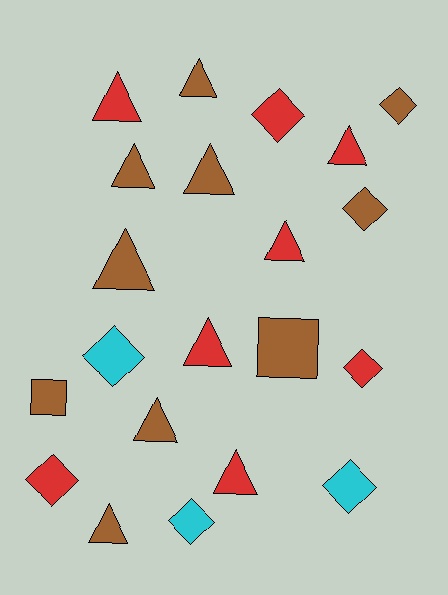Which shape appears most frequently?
Triangle, with 11 objects.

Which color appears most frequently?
Brown, with 10 objects.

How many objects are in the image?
There are 21 objects.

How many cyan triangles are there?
There are no cyan triangles.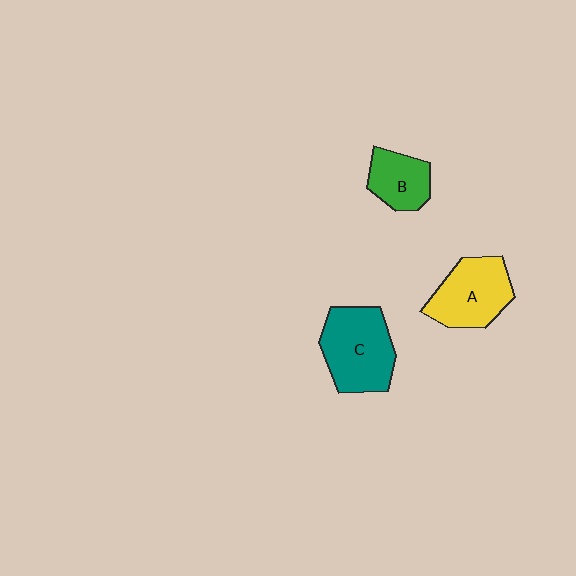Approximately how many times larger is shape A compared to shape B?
Approximately 1.5 times.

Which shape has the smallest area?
Shape B (green).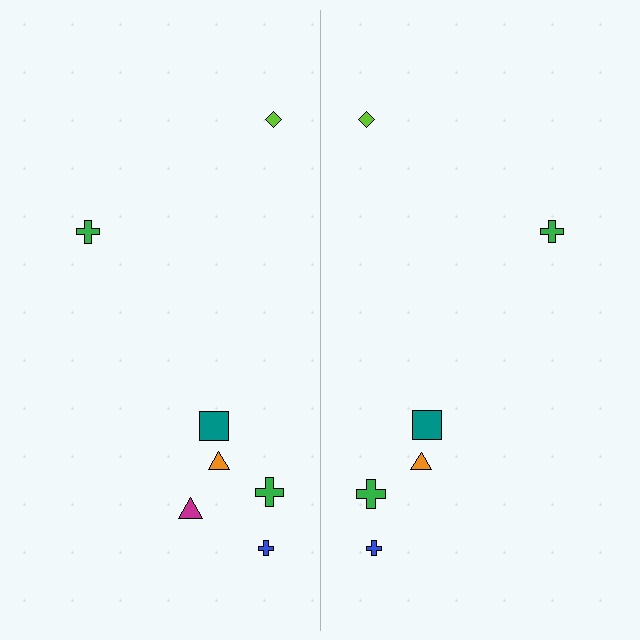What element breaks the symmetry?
A magenta triangle is missing from the right side.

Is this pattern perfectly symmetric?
No, the pattern is not perfectly symmetric. A magenta triangle is missing from the right side.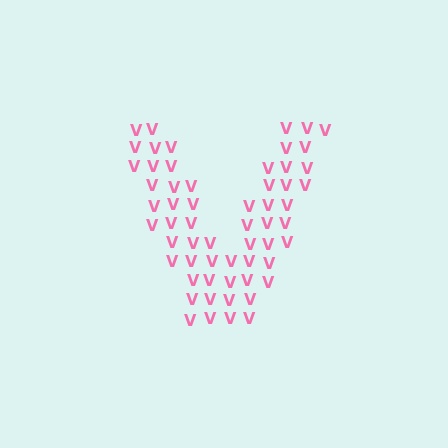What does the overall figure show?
The overall figure shows the letter V.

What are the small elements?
The small elements are letter V's.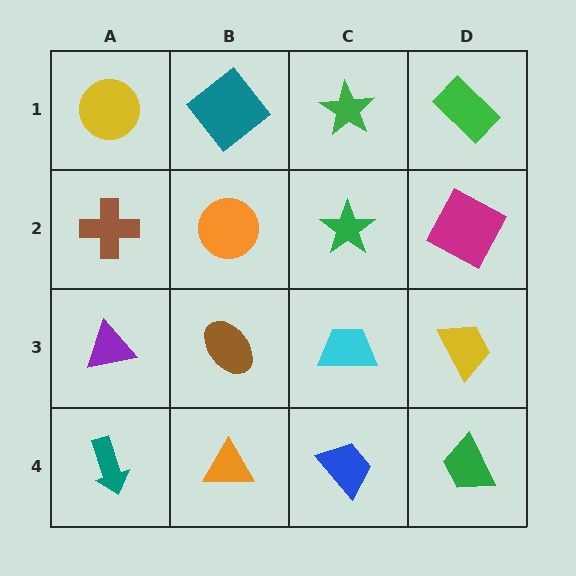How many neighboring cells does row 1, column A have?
2.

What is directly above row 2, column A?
A yellow circle.